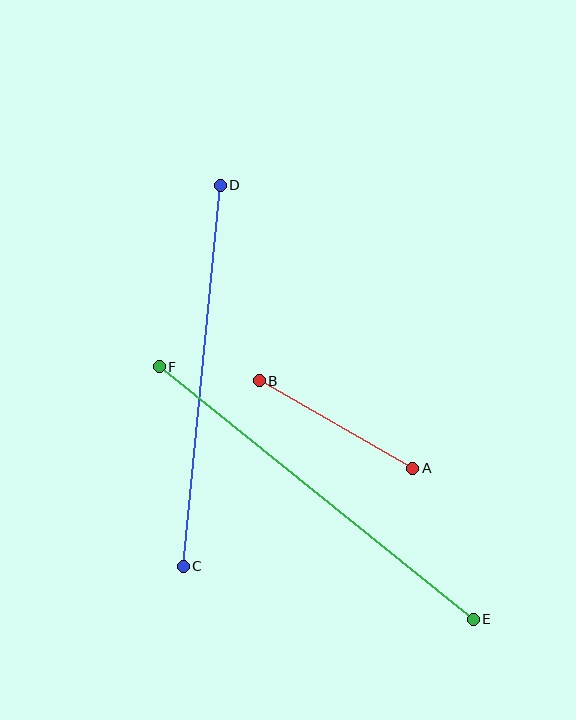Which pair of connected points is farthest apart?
Points E and F are farthest apart.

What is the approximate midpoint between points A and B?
The midpoint is at approximately (336, 425) pixels.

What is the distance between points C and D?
The distance is approximately 383 pixels.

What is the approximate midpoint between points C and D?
The midpoint is at approximately (202, 376) pixels.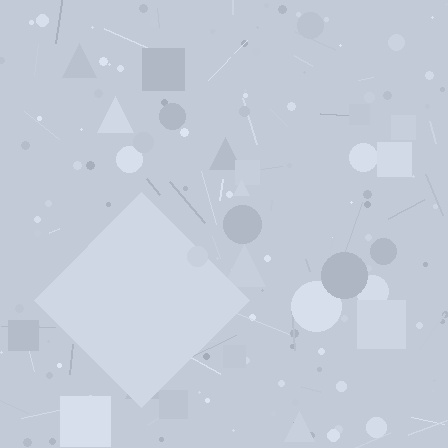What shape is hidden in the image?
A diamond is hidden in the image.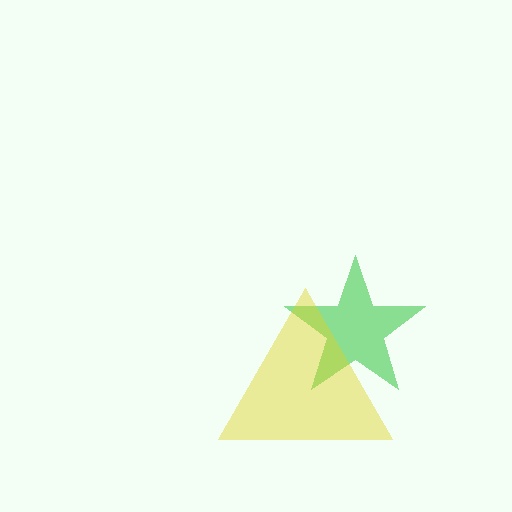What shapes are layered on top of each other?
The layered shapes are: a green star, a yellow triangle.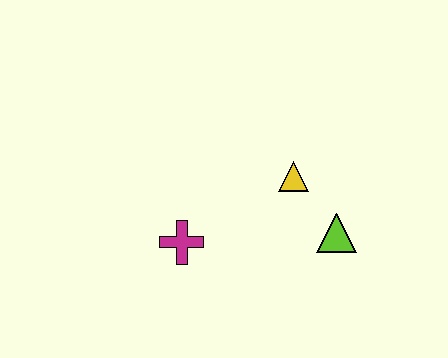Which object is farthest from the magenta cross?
The lime triangle is farthest from the magenta cross.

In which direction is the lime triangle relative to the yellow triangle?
The lime triangle is below the yellow triangle.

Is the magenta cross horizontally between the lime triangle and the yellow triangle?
No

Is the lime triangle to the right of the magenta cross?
Yes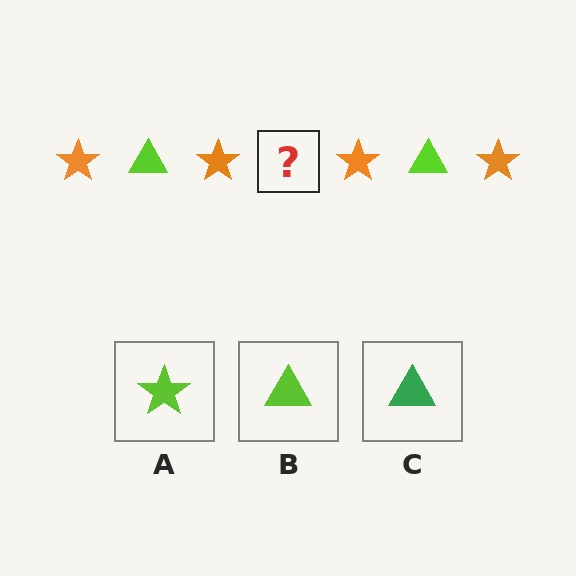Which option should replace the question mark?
Option B.